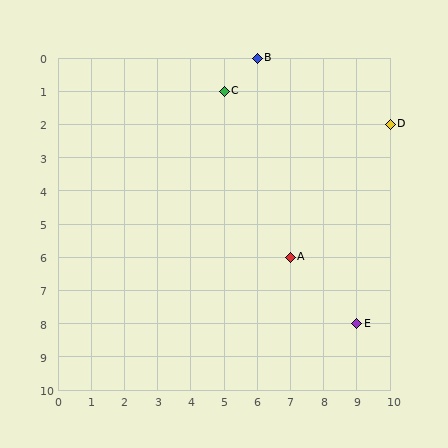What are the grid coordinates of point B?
Point B is at grid coordinates (6, 0).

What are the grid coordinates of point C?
Point C is at grid coordinates (5, 1).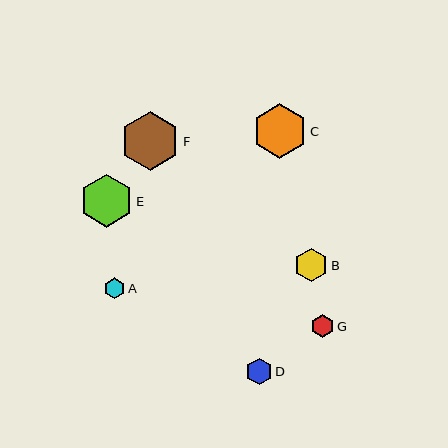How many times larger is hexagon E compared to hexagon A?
Hexagon E is approximately 2.5 times the size of hexagon A.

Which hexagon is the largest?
Hexagon F is the largest with a size of approximately 59 pixels.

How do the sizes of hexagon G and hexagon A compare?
Hexagon G and hexagon A are approximately the same size.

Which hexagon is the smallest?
Hexagon A is the smallest with a size of approximately 21 pixels.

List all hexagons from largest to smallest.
From largest to smallest: F, C, E, B, D, G, A.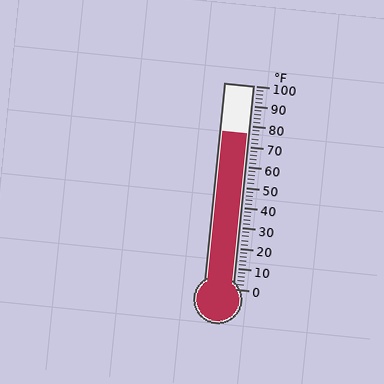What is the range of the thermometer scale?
The thermometer scale ranges from 0°F to 100°F.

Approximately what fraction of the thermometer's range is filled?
The thermometer is filled to approximately 75% of its range.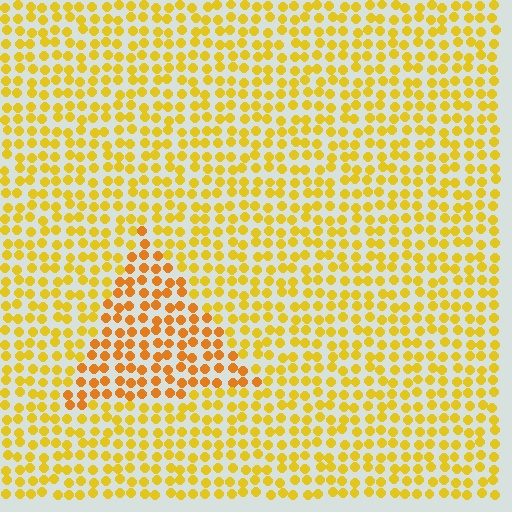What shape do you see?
I see a triangle.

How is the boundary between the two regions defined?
The boundary is defined purely by a slight shift in hue (about 22 degrees). Spacing, size, and orientation are identical on both sides.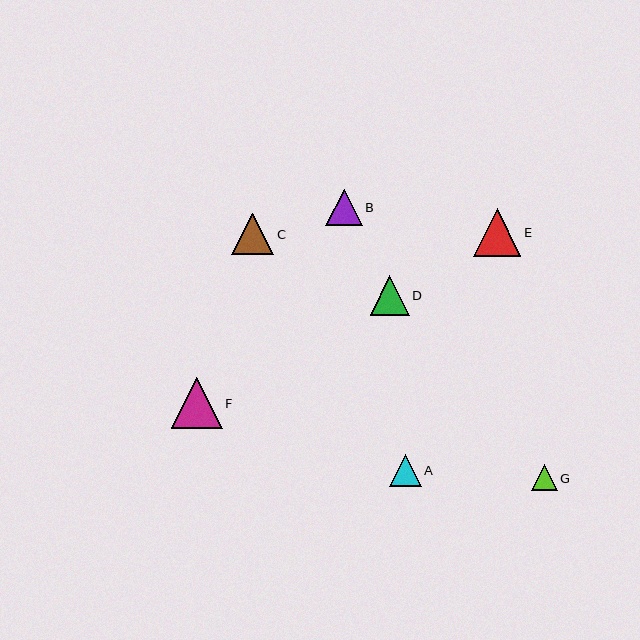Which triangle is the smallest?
Triangle G is the smallest with a size of approximately 26 pixels.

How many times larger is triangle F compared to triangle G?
Triangle F is approximately 2.0 times the size of triangle G.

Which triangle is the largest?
Triangle F is the largest with a size of approximately 51 pixels.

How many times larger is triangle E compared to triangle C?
Triangle E is approximately 1.1 times the size of triangle C.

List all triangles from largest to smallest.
From largest to smallest: F, E, C, D, B, A, G.